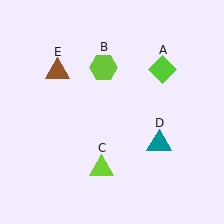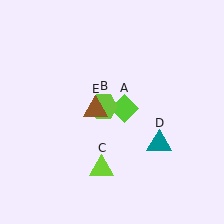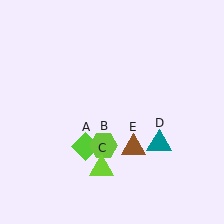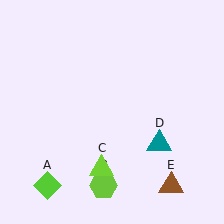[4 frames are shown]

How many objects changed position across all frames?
3 objects changed position: lime diamond (object A), lime hexagon (object B), brown triangle (object E).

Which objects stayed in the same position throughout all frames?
Lime triangle (object C) and teal triangle (object D) remained stationary.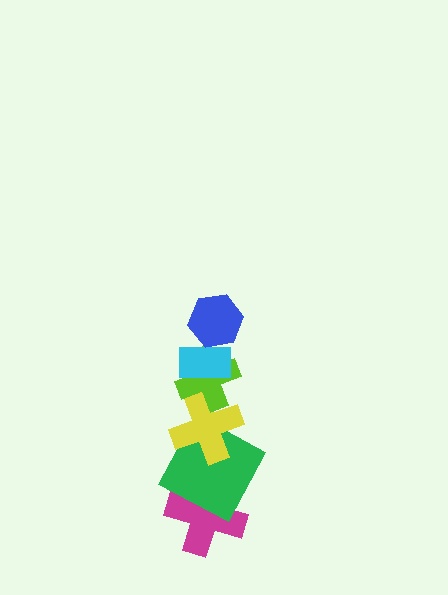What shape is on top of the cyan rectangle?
The blue hexagon is on top of the cyan rectangle.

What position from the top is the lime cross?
The lime cross is 3rd from the top.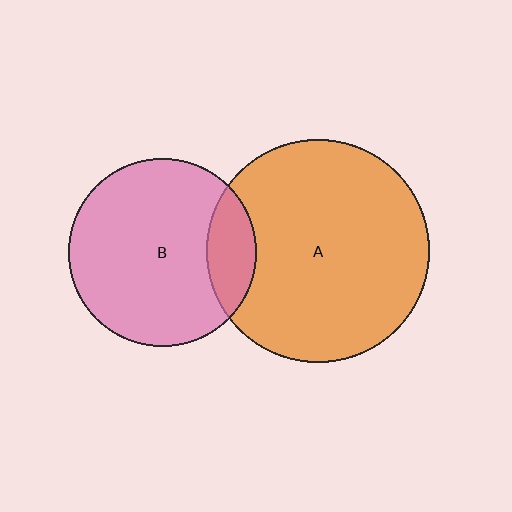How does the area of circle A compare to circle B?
Approximately 1.4 times.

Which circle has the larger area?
Circle A (orange).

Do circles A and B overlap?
Yes.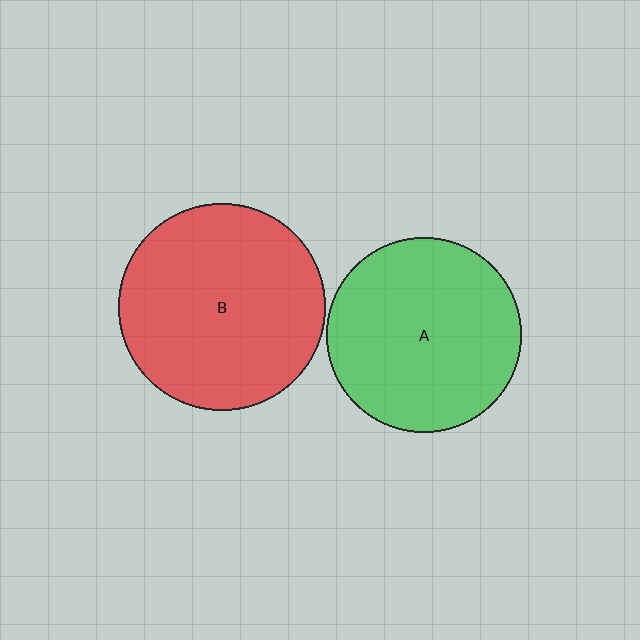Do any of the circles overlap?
No, none of the circles overlap.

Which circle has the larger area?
Circle B (red).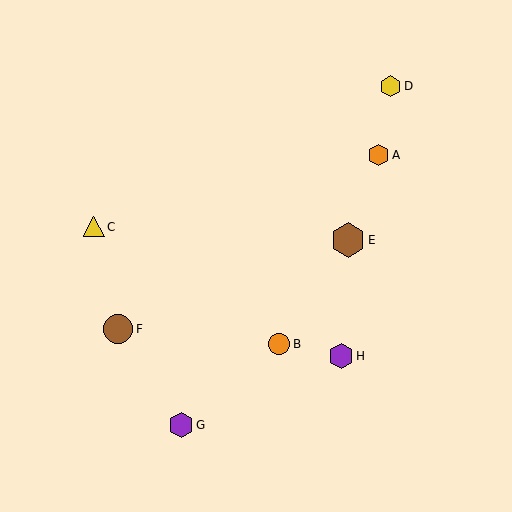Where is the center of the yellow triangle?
The center of the yellow triangle is at (94, 227).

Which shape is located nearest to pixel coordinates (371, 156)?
The orange hexagon (labeled A) at (378, 155) is nearest to that location.